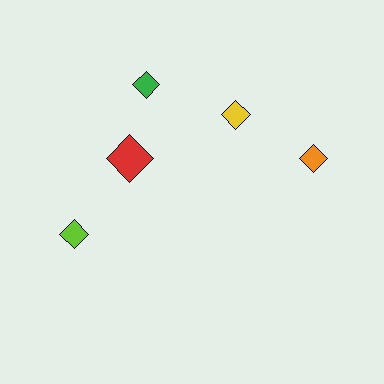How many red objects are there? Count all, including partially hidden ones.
There is 1 red object.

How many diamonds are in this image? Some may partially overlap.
There are 5 diamonds.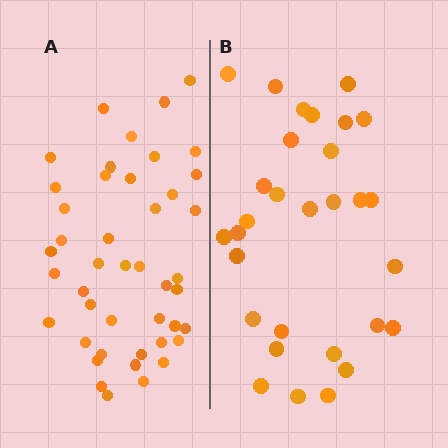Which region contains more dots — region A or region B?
Region A (the left region) has more dots.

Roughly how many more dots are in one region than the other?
Region A has approximately 15 more dots than region B.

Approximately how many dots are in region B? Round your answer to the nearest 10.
About 30 dots.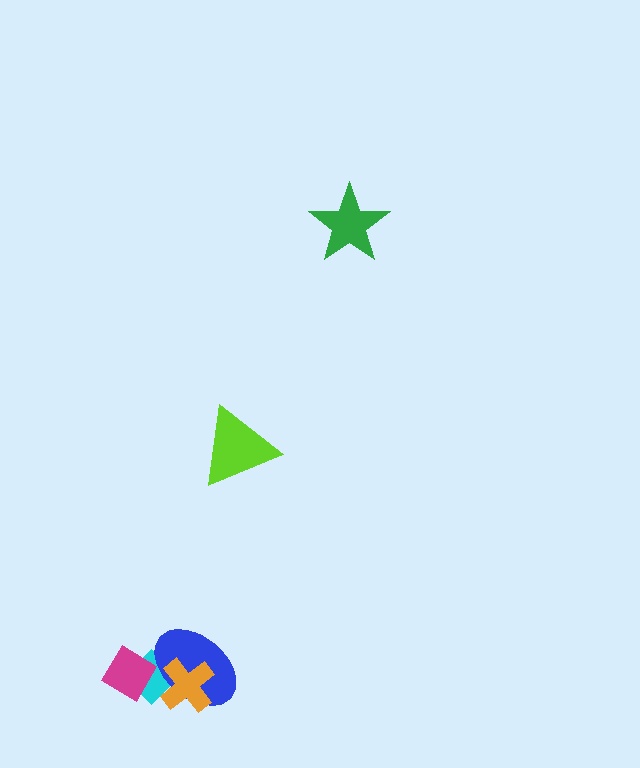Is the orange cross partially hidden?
No, no other shape covers it.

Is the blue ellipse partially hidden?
Yes, it is partially covered by another shape.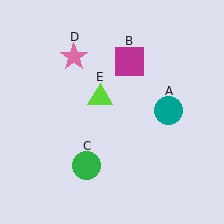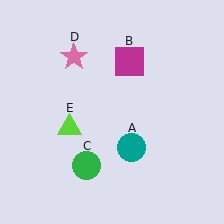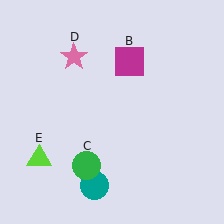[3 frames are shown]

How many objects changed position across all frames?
2 objects changed position: teal circle (object A), lime triangle (object E).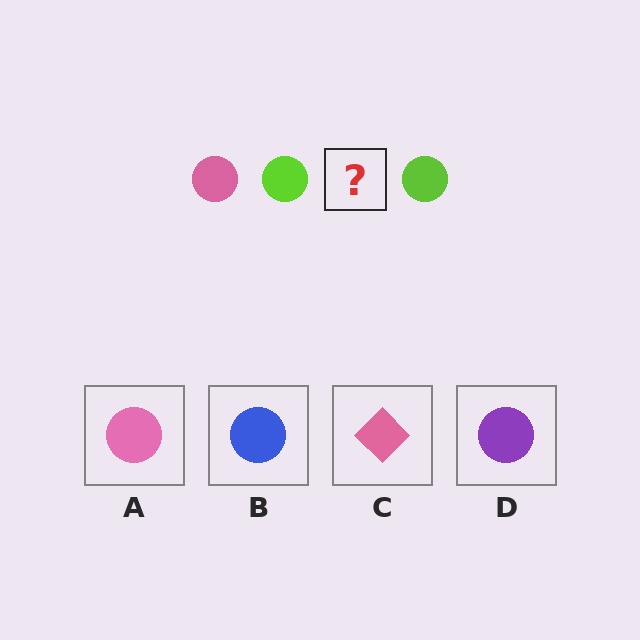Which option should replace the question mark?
Option A.